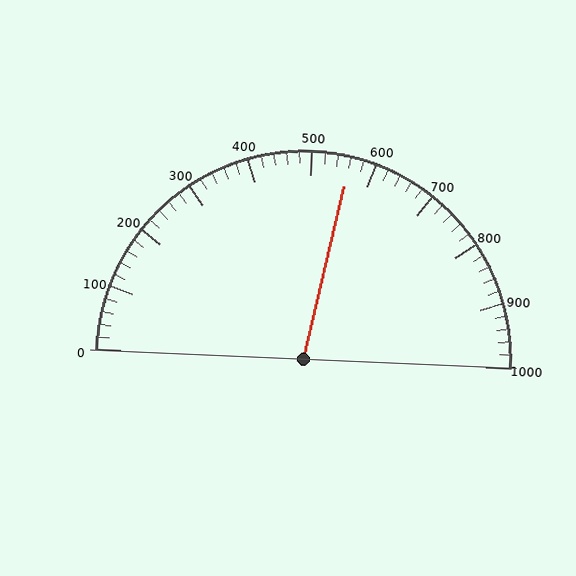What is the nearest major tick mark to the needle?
The nearest major tick mark is 600.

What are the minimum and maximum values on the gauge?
The gauge ranges from 0 to 1000.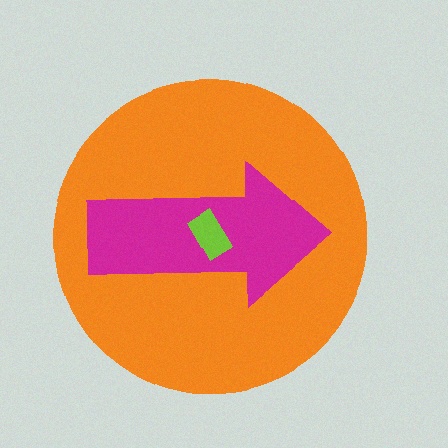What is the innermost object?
The lime rectangle.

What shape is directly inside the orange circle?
The magenta arrow.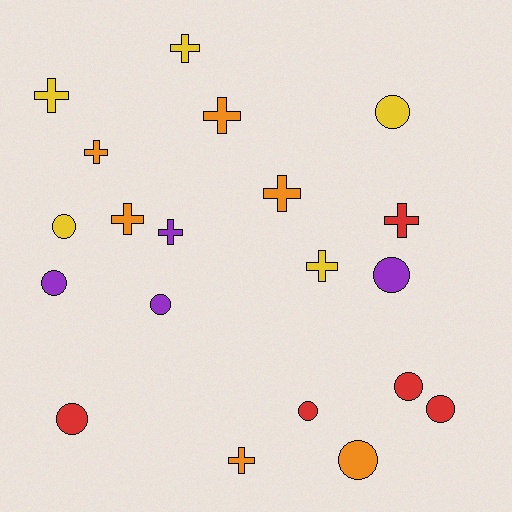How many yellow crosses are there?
There are 3 yellow crosses.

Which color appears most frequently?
Orange, with 6 objects.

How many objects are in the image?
There are 20 objects.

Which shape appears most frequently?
Cross, with 10 objects.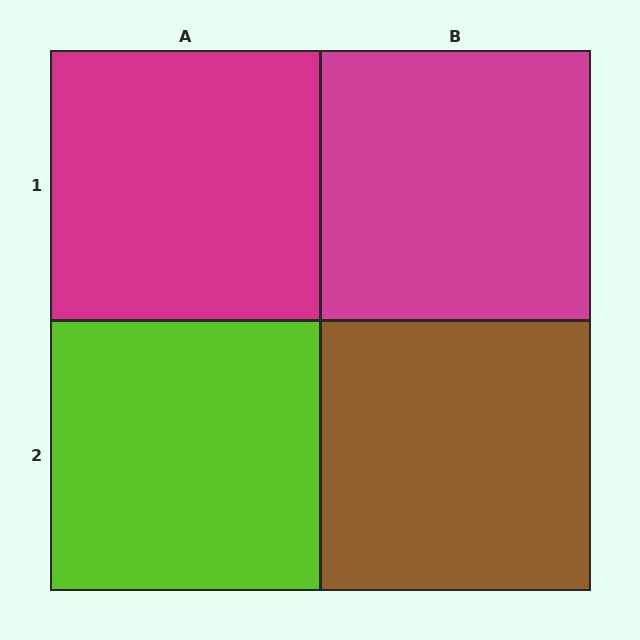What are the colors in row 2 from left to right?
Lime, brown.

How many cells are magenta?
2 cells are magenta.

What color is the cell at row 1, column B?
Magenta.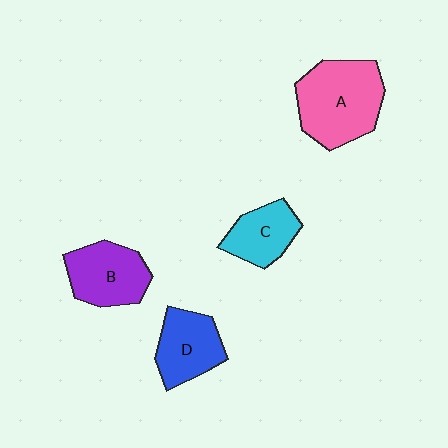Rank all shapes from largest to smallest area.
From largest to smallest: A (pink), B (purple), D (blue), C (cyan).